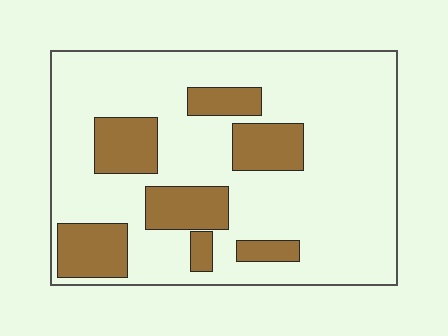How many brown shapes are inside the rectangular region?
7.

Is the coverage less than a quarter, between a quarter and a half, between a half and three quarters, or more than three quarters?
Less than a quarter.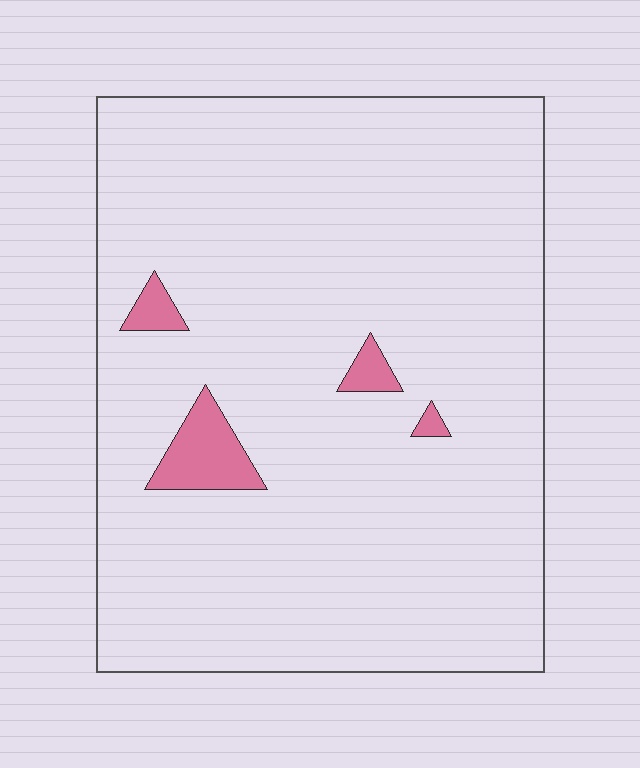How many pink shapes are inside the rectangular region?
4.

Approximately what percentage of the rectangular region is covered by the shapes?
Approximately 5%.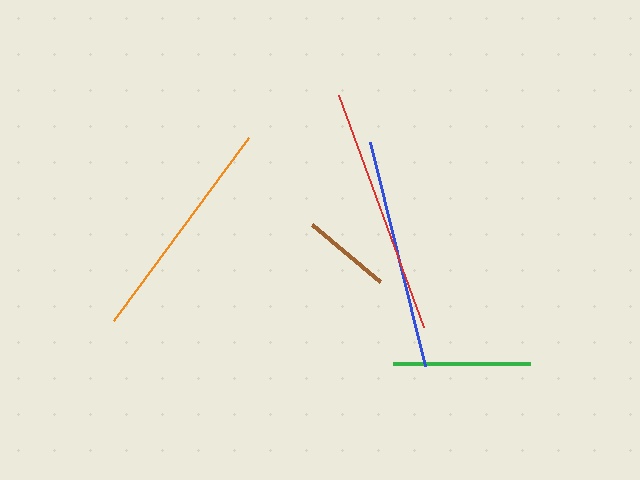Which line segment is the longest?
The red line is the longest at approximately 247 pixels.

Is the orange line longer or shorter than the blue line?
The blue line is longer than the orange line.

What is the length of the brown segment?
The brown segment is approximately 89 pixels long.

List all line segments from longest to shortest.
From longest to shortest: red, blue, orange, green, brown.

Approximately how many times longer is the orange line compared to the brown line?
The orange line is approximately 2.6 times the length of the brown line.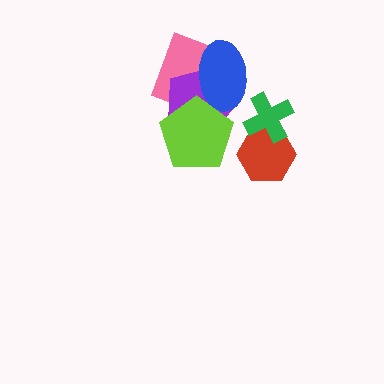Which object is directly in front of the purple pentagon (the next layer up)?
The blue ellipse is directly in front of the purple pentagon.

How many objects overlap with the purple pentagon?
3 objects overlap with the purple pentagon.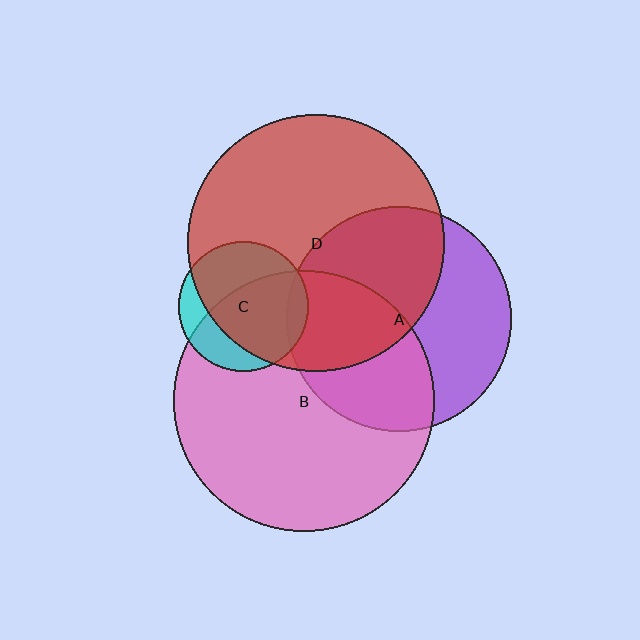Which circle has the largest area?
Circle B (pink).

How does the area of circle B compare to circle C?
Approximately 4.0 times.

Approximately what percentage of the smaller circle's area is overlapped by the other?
Approximately 45%.